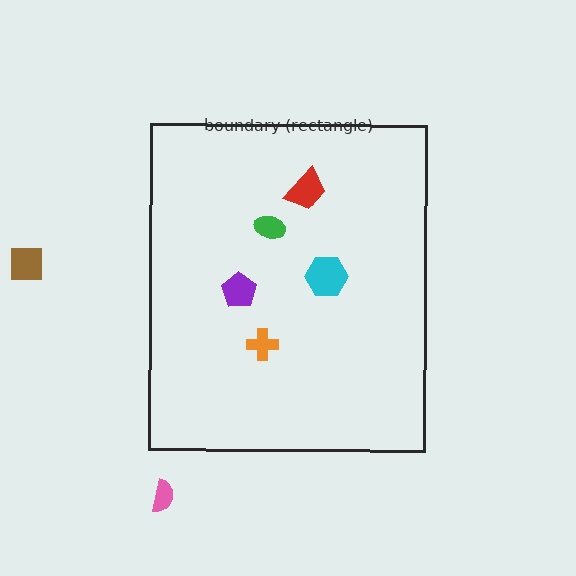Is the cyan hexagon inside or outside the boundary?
Inside.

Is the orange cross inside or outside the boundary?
Inside.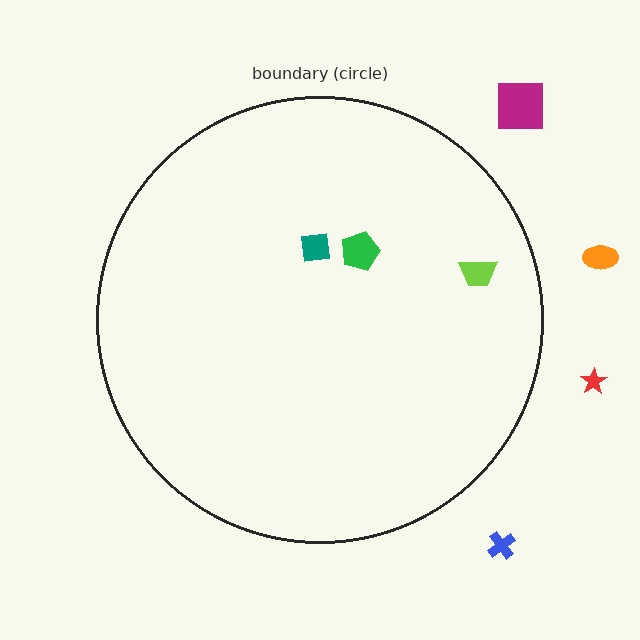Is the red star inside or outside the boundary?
Outside.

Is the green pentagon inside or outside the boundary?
Inside.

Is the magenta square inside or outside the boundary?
Outside.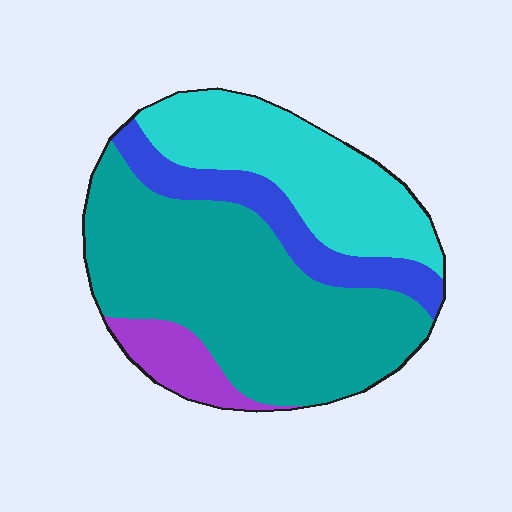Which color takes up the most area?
Teal, at roughly 50%.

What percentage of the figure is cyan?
Cyan takes up between a sixth and a third of the figure.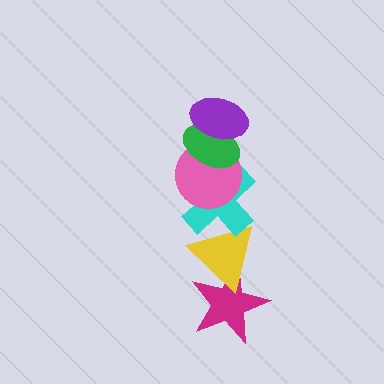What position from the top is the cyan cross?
The cyan cross is 4th from the top.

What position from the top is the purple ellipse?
The purple ellipse is 1st from the top.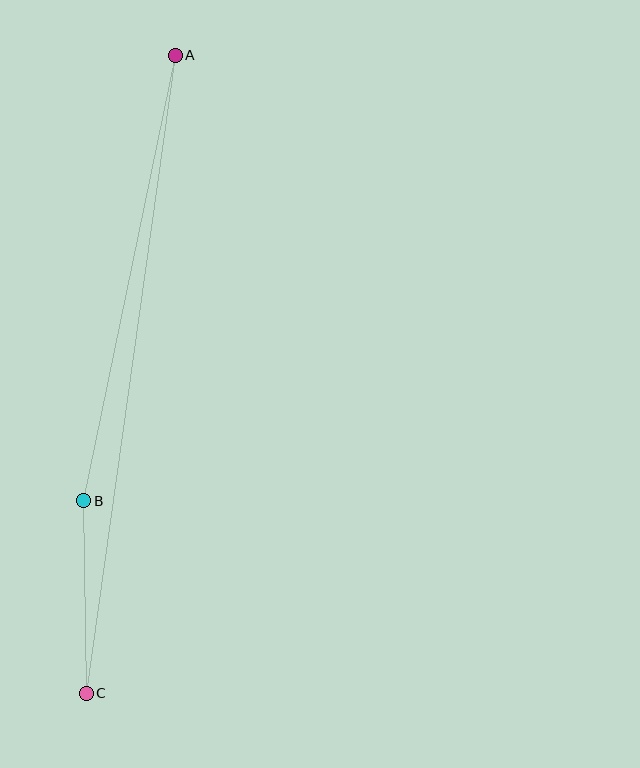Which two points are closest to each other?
Points B and C are closest to each other.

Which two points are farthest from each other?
Points A and C are farthest from each other.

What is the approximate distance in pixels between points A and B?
The distance between A and B is approximately 454 pixels.